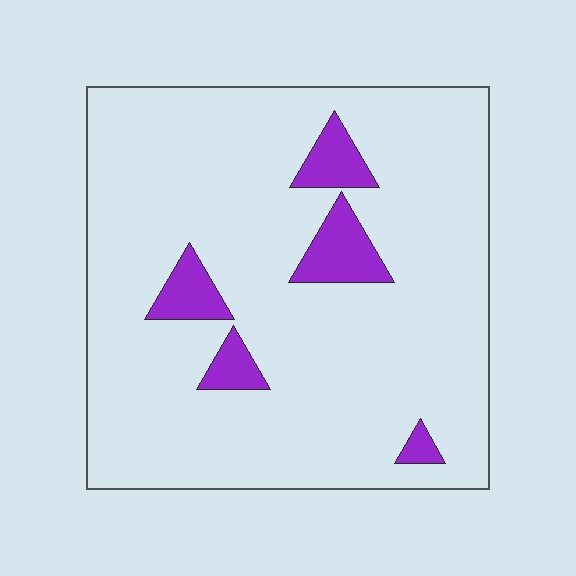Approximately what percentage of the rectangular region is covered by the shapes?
Approximately 10%.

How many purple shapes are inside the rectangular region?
5.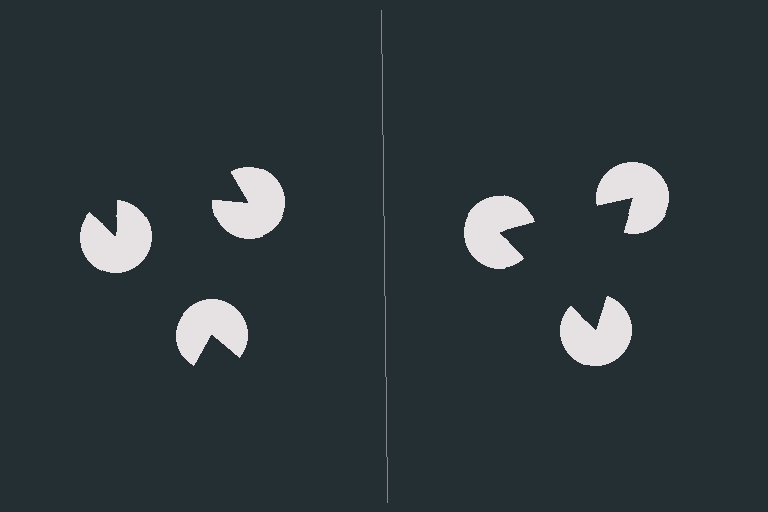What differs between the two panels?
The pac-man discs are positioned identically on both sides; only the wedge orientations differ. On the right they align to a triangle; on the left they are misaligned.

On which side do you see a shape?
An illusory triangle appears on the right side. On the left side the wedge cuts are rotated, so no coherent shape forms.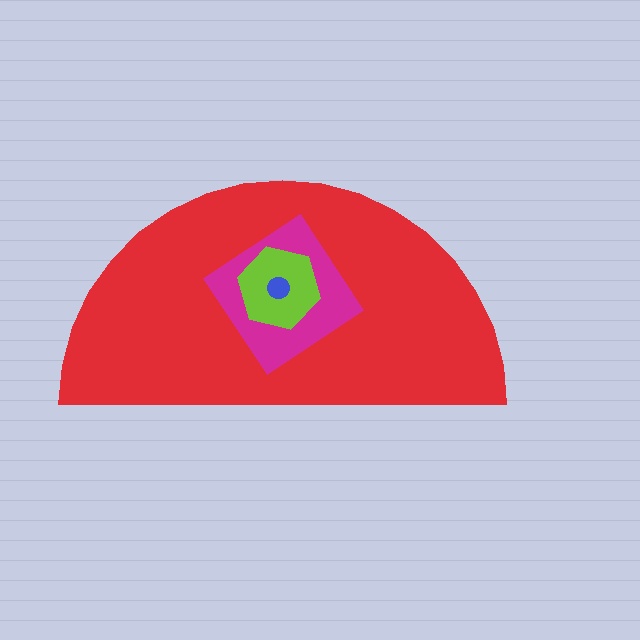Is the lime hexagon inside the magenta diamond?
Yes.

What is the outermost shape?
The red semicircle.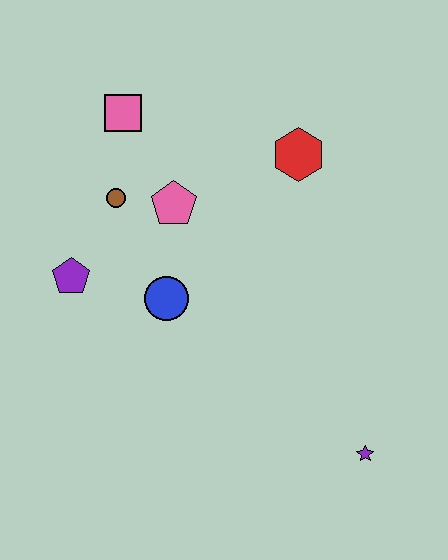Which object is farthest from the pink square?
The purple star is farthest from the pink square.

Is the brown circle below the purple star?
No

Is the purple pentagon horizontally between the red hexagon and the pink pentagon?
No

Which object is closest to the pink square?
The brown circle is closest to the pink square.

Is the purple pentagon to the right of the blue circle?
No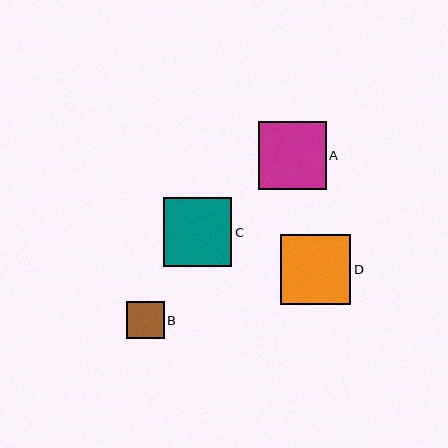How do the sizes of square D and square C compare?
Square D and square C are approximately the same size.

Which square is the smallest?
Square B is the smallest with a size of approximately 37 pixels.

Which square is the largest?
Square D is the largest with a size of approximately 70 pixels.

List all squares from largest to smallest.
From largest to smallest: D, C, A, B.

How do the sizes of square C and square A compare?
Square C and square A are approximately the same size.